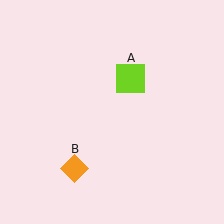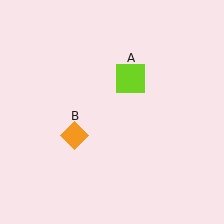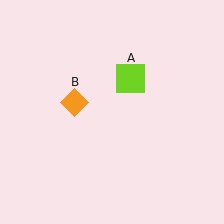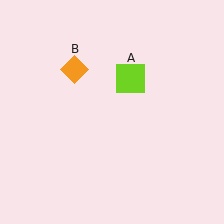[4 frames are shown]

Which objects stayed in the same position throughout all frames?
Lime square (object A) remained stationary.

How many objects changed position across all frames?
1 object changed position: orange diamond (object B).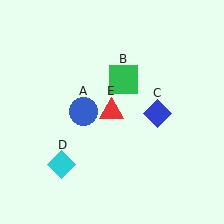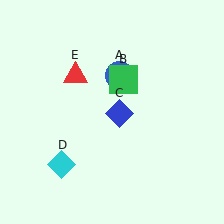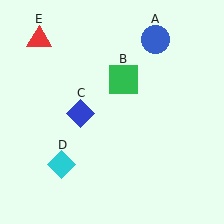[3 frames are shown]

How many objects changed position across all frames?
3 objects changed position: blue circle (object A), blue diamond (object C), red triangle (object E).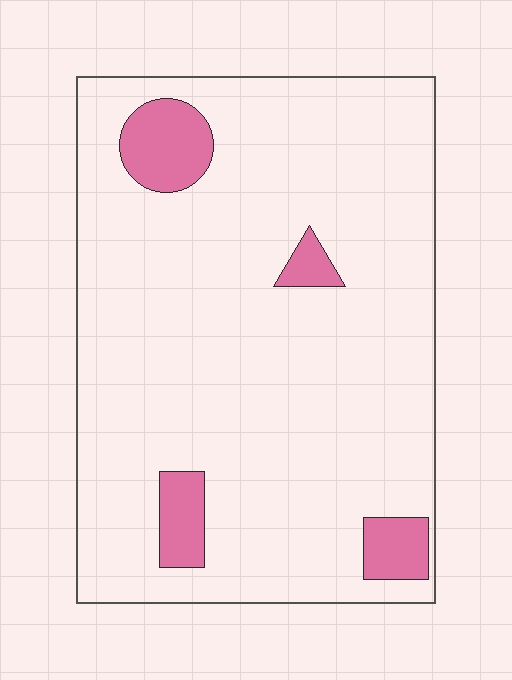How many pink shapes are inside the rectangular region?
4.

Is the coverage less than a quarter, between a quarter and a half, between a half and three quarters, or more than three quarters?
Less than a quarter.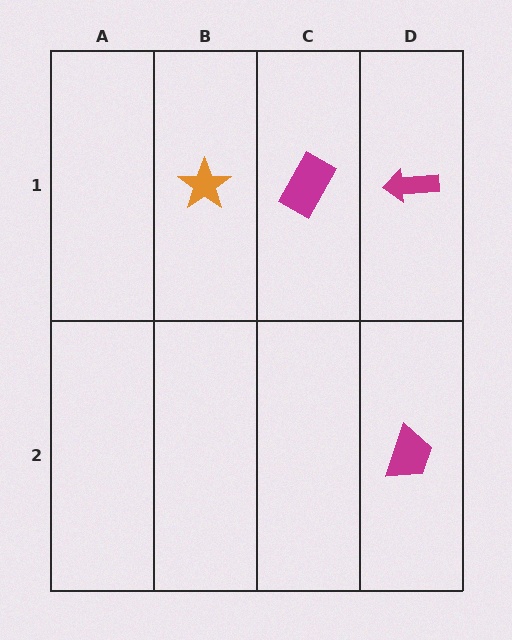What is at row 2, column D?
A magenta trapezoid.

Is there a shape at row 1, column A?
No, that cell is empty.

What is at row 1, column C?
A magenta rectangle.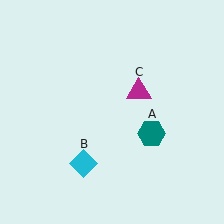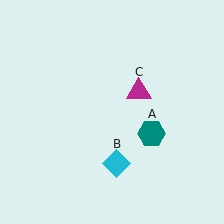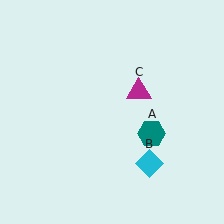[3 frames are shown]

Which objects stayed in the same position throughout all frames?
Teal hexagon (object A) and magenta triangle (object C) remained stationary.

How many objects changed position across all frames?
1 object changed position: cyan diamond (object B).